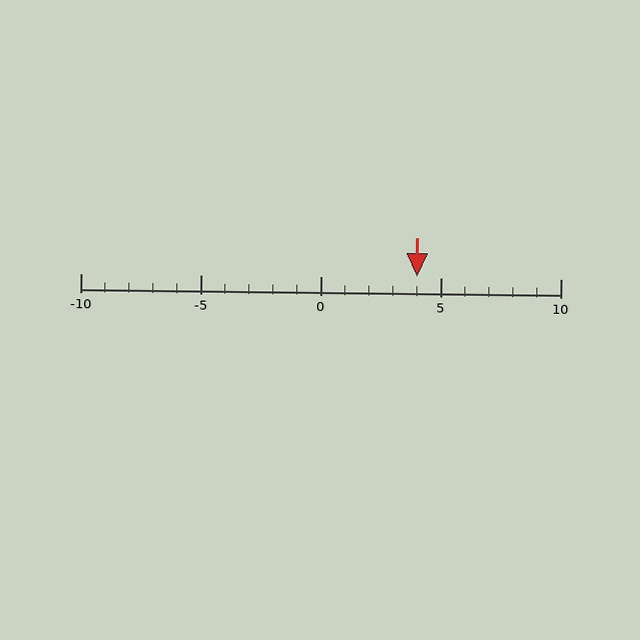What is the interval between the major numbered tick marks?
The major tick marks are spaced 5 units apart.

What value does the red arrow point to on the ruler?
The red arrow points to approximately 4.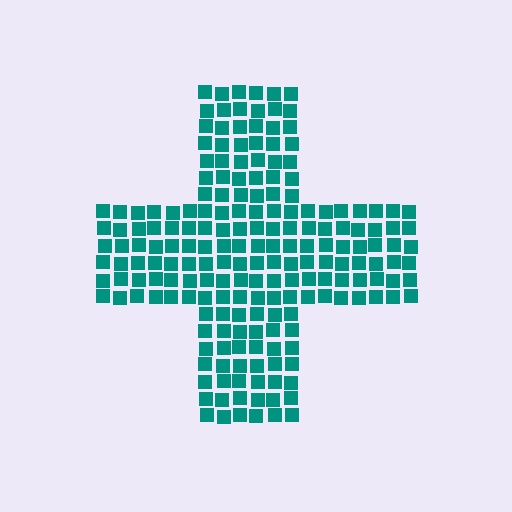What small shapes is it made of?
It is made of small squares.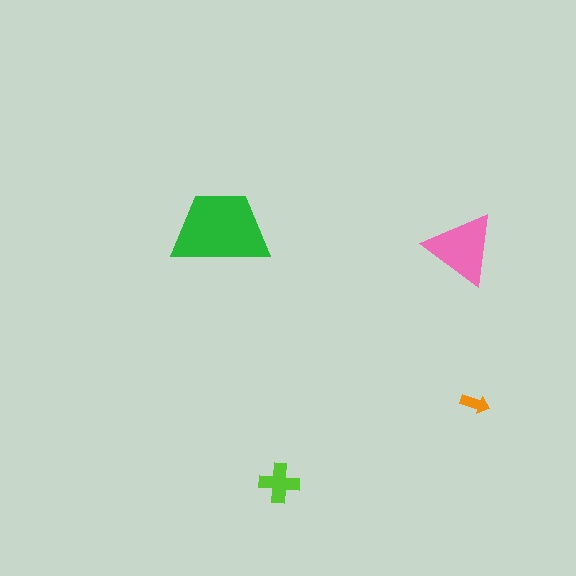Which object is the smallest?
The orange arrow.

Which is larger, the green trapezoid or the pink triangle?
The green trapezoid.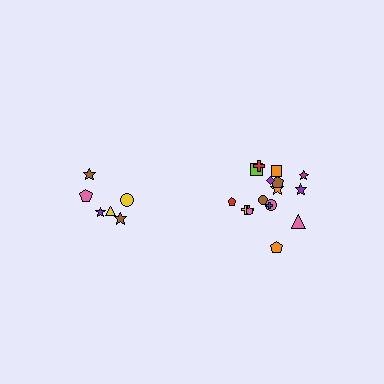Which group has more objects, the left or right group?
The right group.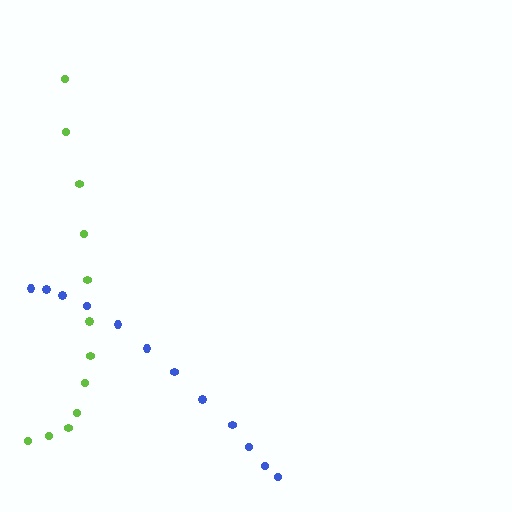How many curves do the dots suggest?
There are 2 distinct paths.